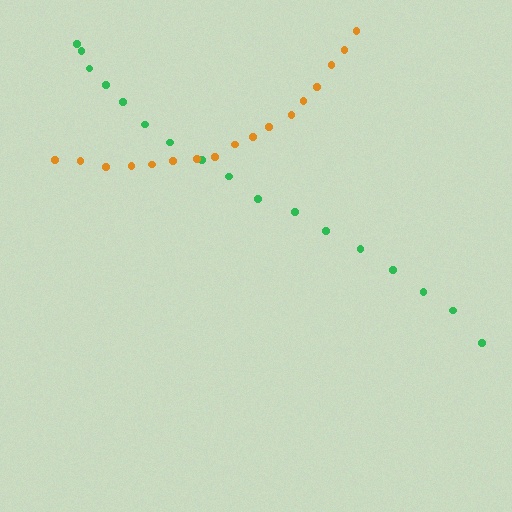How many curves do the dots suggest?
There are 2 distinct paths.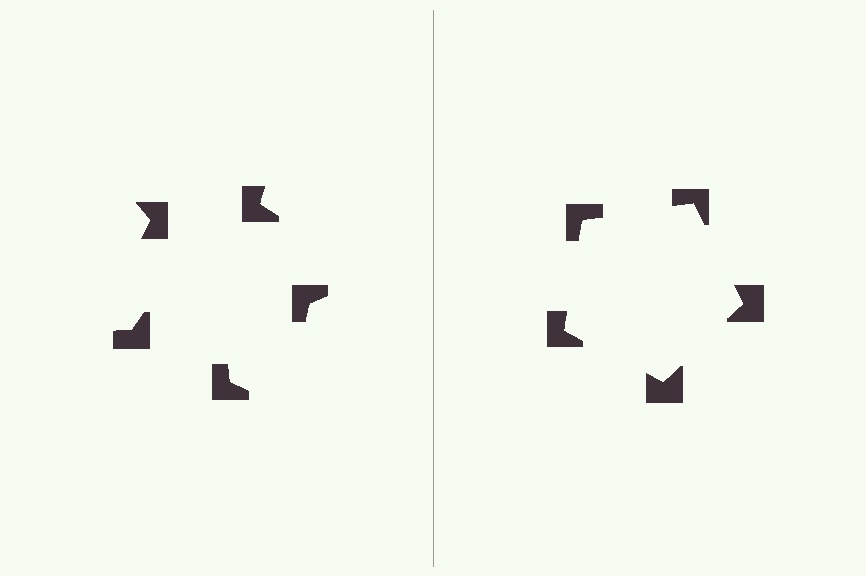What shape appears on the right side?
An illusory pentagon.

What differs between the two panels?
The notched squares are positioned identically on both sides; only the wedge orientations differ. On the right they align to a pentagon; on the left they are misaligned.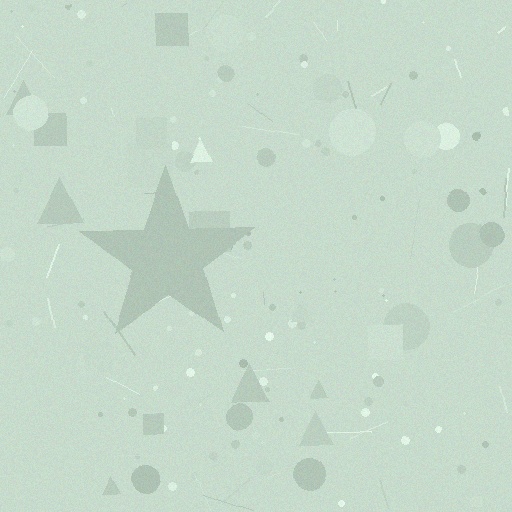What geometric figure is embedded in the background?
A star is embedded in the background.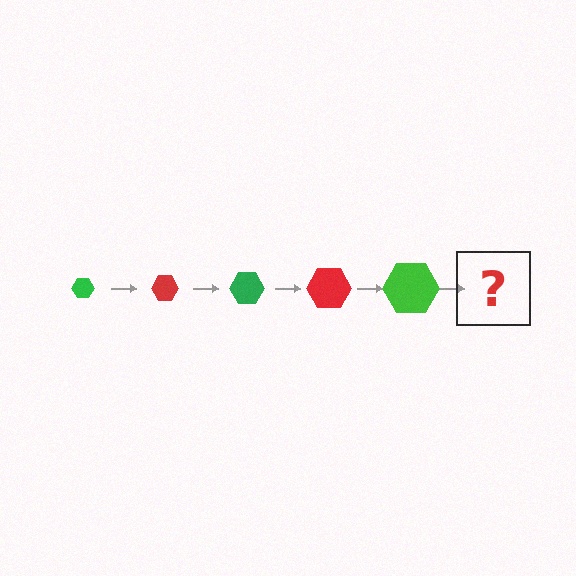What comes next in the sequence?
The next element should be a red hexagon, larger than the previous one.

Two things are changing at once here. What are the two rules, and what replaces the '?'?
The two rules are that the hexagon grows larger each step and the color cycles through green and red. The '?' should be a red hexagon, larger than the previous one.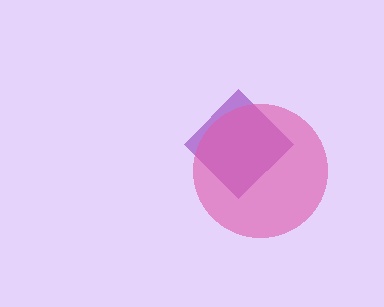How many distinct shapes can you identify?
There are 2 distinct shapes: a purple diamond, a pink circle.